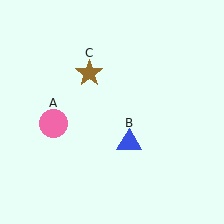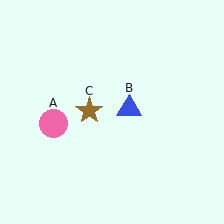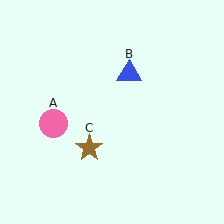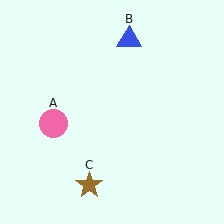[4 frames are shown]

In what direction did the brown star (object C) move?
The brown star (object C) moved down.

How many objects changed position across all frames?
2 objects changed position: blue triangle (object B), brown star (object C).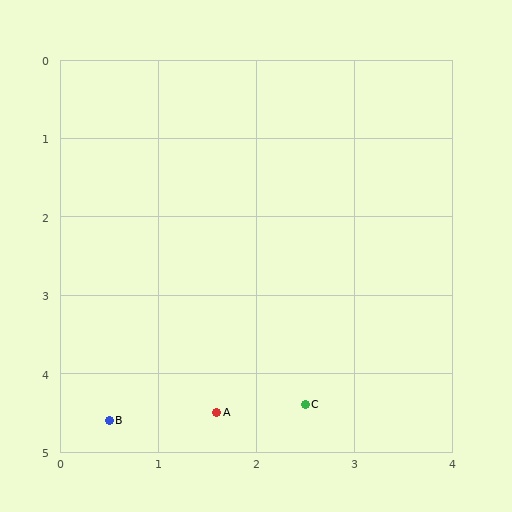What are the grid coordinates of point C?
Point C is at approximately (2.5, 4.4).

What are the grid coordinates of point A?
Point A is at approximately (1.6, 4.5).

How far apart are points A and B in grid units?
Points A and B are about 1.1 grid units apart.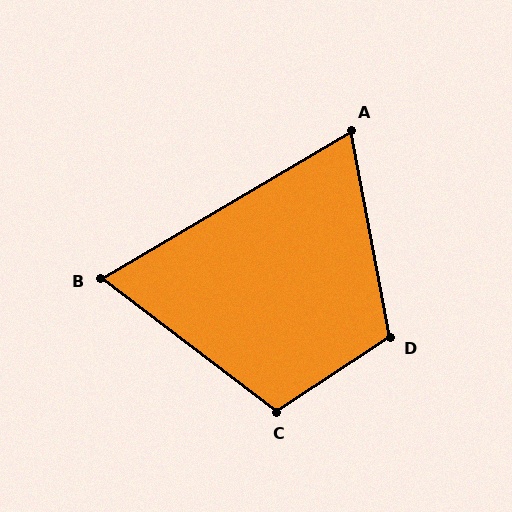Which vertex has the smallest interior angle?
B, at approximately 68 degrees.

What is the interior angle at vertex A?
Approximately 70 degrees (acute).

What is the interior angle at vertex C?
Approximately 110 degrees (obtuse).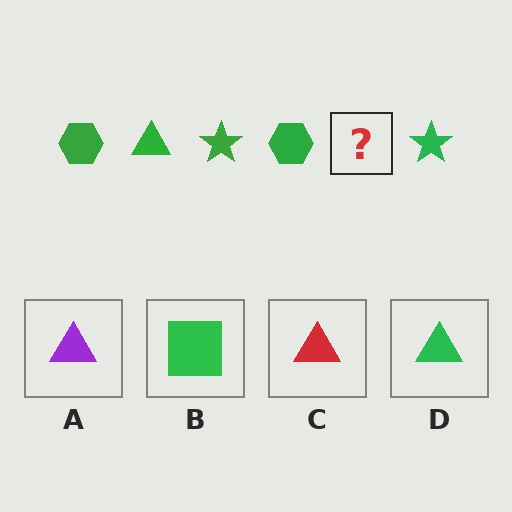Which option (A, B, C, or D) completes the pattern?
D.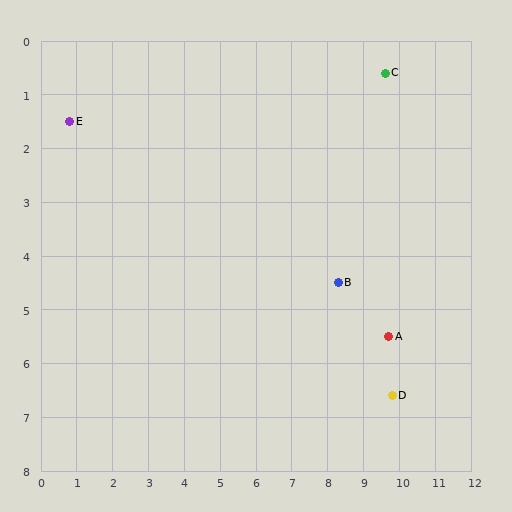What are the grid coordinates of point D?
Point D is at approximately (9.8, 6.6).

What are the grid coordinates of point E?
Point E is at approximately (0.8, 1.5).